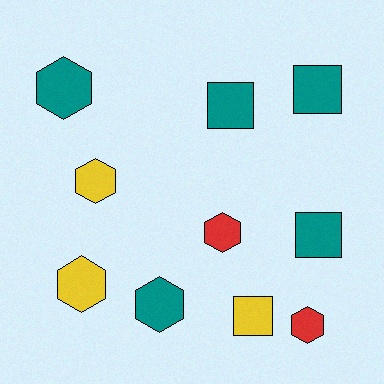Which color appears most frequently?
Teal, with 5 objects.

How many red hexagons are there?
There are 2 red hexagons.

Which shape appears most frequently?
Hexagon, with 6 objects.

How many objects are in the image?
There are 10 objects.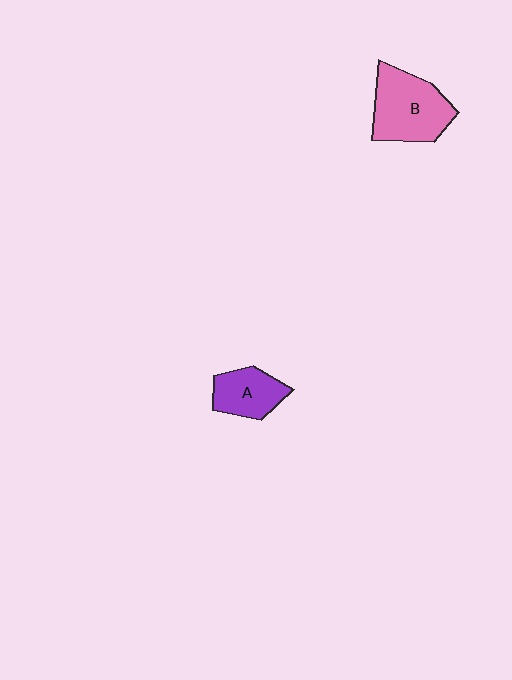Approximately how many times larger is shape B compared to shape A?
Approximately 1.6 times.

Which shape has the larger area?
Shape B (pink).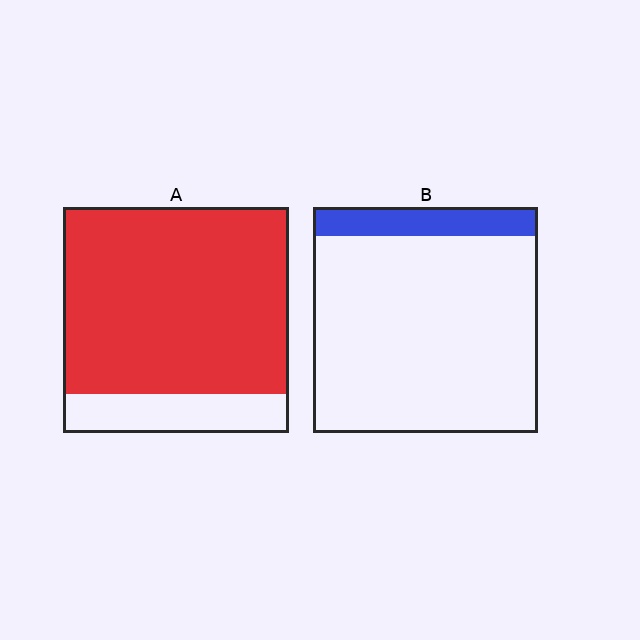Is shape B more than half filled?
No.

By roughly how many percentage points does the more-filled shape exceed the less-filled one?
By roughly 70 percentage points (A over B).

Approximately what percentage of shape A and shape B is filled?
A is approximately 85% and B is approximately 15%.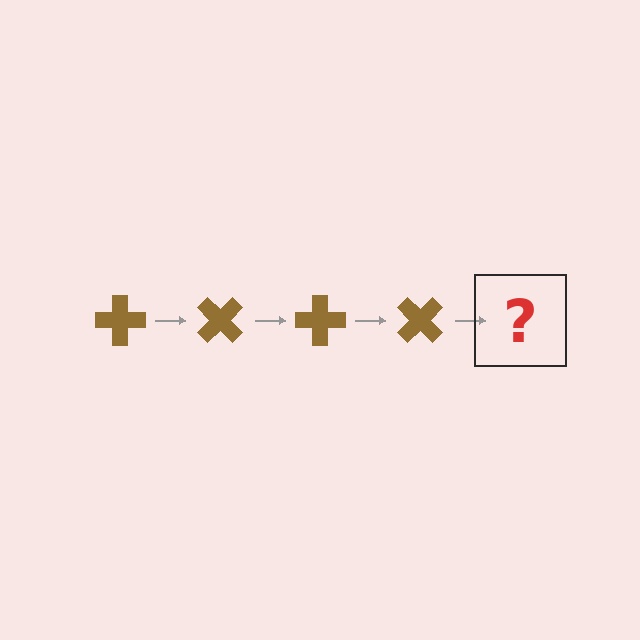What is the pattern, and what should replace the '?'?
The pattern is that the cross rotates 45 degrees each step. The '?' should be a brown cross rotated 180 degrees.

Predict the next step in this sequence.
The next step is a brown cross rotated 180 degrees.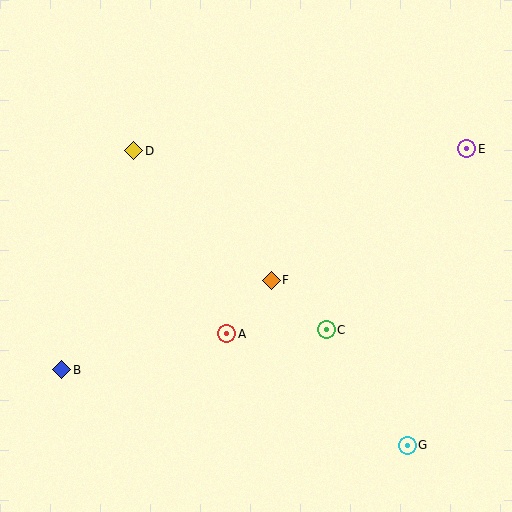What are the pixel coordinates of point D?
Point D is at (134, 151).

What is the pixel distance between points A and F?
The distance between A and F is 70 pixels.